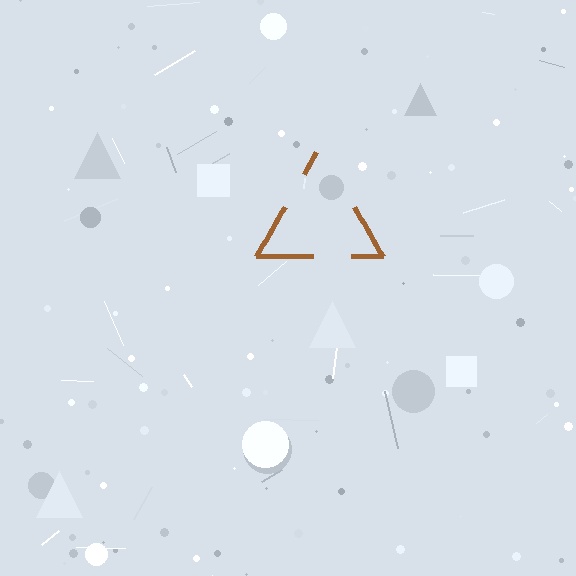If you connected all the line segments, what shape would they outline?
They would outline a triangle.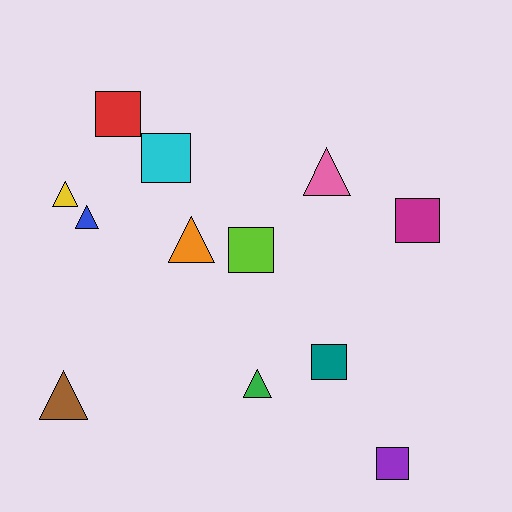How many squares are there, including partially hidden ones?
There are 6 squares.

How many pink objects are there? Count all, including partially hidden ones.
There is 1 pink object.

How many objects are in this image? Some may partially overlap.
There are 12 objects.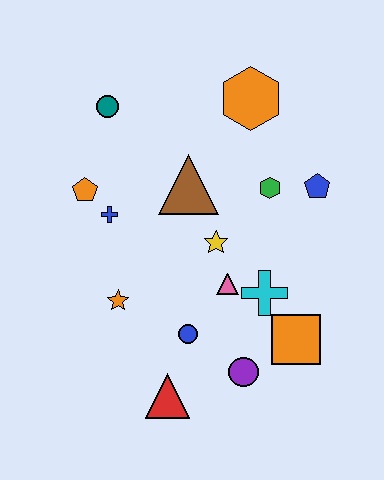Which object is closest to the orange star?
The blue circle is closest to the orange star.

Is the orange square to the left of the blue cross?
No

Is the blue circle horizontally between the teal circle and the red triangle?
No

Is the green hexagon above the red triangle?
Yes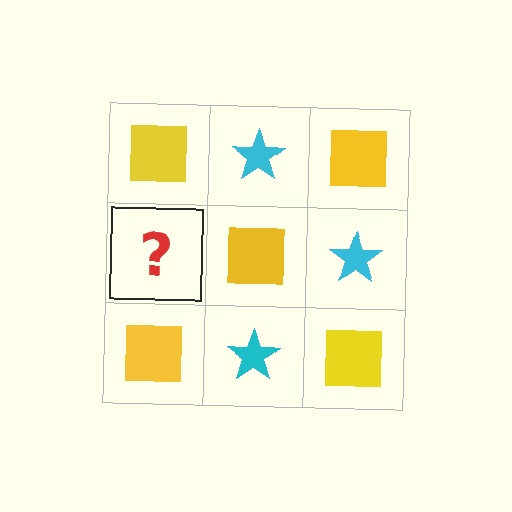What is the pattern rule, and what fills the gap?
The rule is that it alternates yellow square and cyan star in a checkerboard pattern. The gap should be filled with a cyan star.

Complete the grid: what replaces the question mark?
The question mark should be replaced with a cyan star.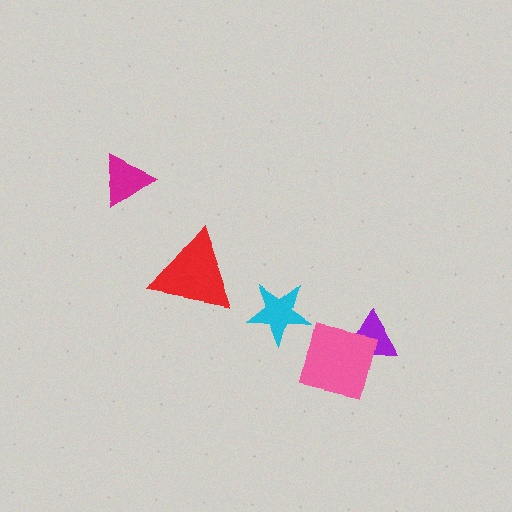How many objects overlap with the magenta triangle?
0 objects overlap with the magenta triangle.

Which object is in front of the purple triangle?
The pink square is in front of the purple triangle.